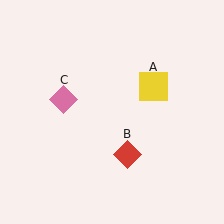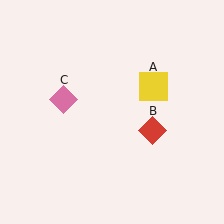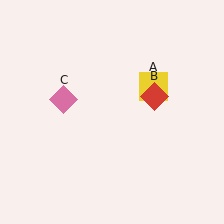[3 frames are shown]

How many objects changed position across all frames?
1 object changed position: red diamond (object B).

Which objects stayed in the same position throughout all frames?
Yellow square (object A) and pink diamond (object C) remained stationary.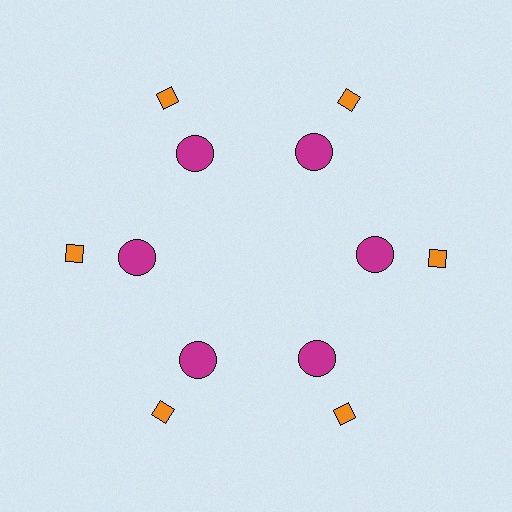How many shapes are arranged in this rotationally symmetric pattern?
There are 12 shapes, arranged in 6 groups of 2.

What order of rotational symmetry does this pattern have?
This pattern has 6-fold rotational symmetry.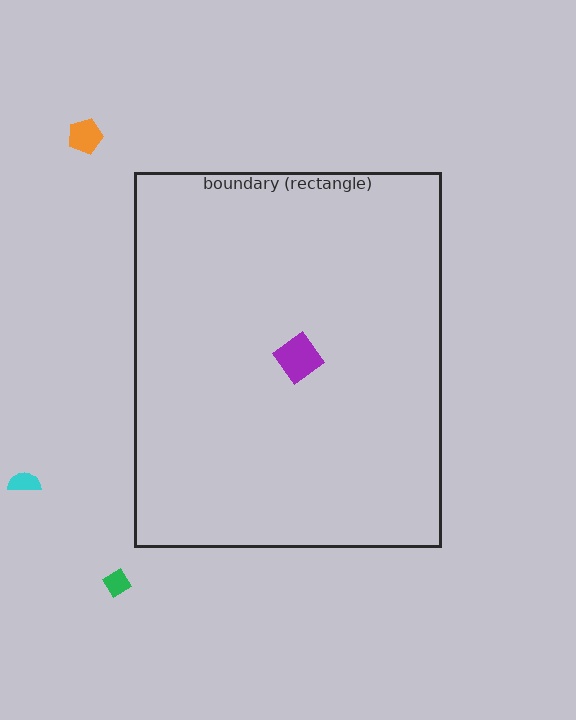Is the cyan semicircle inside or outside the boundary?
Outside.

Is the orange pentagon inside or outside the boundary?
Outside.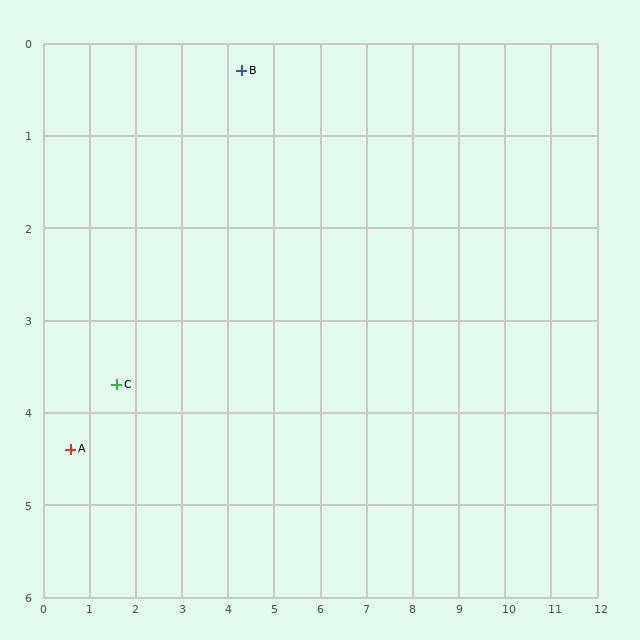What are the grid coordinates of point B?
Point B is at approximately (4.3, 0.3).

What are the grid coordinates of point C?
Point C is at approximately (1.6, 3.7).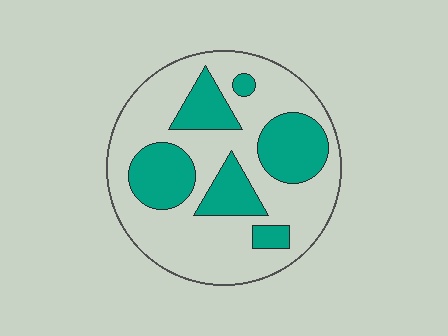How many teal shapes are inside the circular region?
6.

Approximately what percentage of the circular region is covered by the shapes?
Approximately 30%.